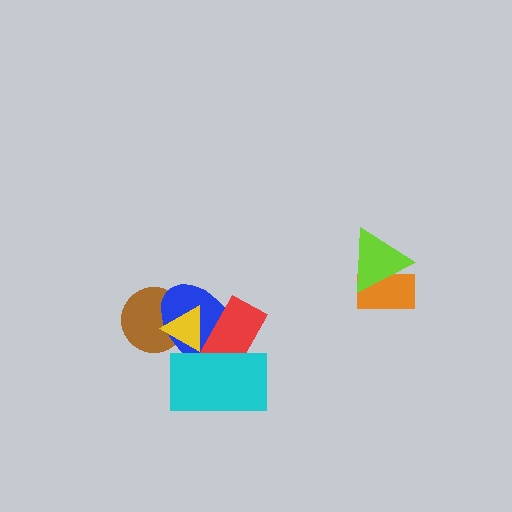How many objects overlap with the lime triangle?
1 object overlaps with the lime triangle.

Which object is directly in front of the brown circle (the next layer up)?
The blue ellipse is directly in front of the brown circle.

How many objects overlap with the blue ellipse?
4 objects overlap with the blue ellipse.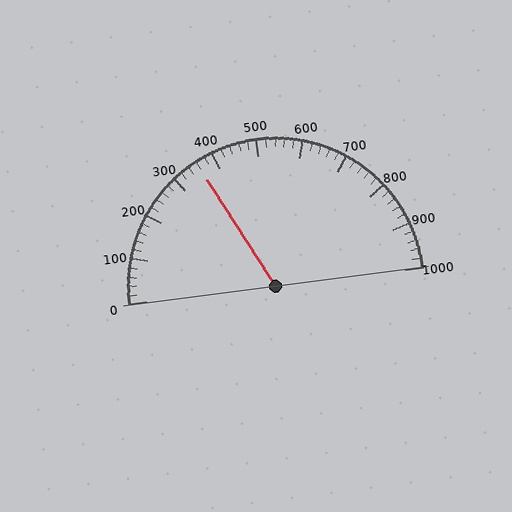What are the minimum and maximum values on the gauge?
The gauge ranges from 0 to 1000.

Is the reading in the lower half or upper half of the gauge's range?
The reading is in the lower half of the range (0 to 1000).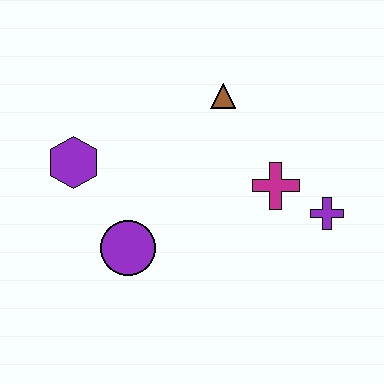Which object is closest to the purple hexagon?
The purple circle is closest to the purple hexagon.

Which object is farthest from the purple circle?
The purple cross is farthest from the purple circle.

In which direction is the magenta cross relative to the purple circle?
The magenta cross is to the right of the purple circle.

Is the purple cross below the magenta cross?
Yes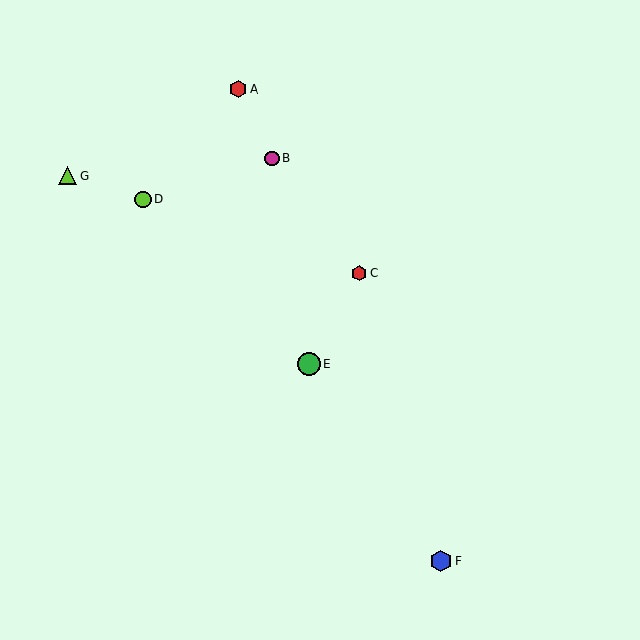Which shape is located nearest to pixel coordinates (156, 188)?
The lime circle (labeled D) at (143, 199) is nearest to that location.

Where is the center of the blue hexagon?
The center of the blue hexagon is at (441, 561).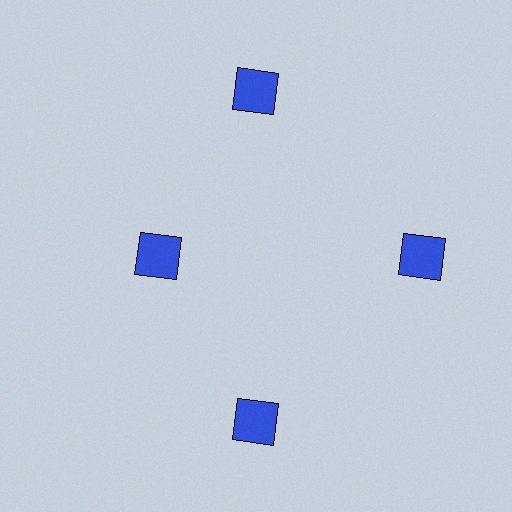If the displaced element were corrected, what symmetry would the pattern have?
It would have 4-fold rotational symmetry — the pattern would map onto itself every 90 degrees.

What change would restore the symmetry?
The symmetry would be restored by moving it outward, back onto the ring so that all 4 squares sit at equal angles and equal distance from the center.